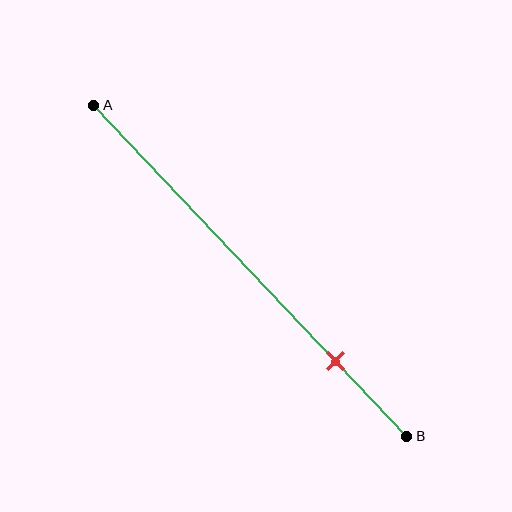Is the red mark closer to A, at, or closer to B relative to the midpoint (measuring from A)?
The red mark is closer to point B than the midpoint of segment AB.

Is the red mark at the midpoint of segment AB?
No, the mark is at about 75% from A, not at the 50% midpoint.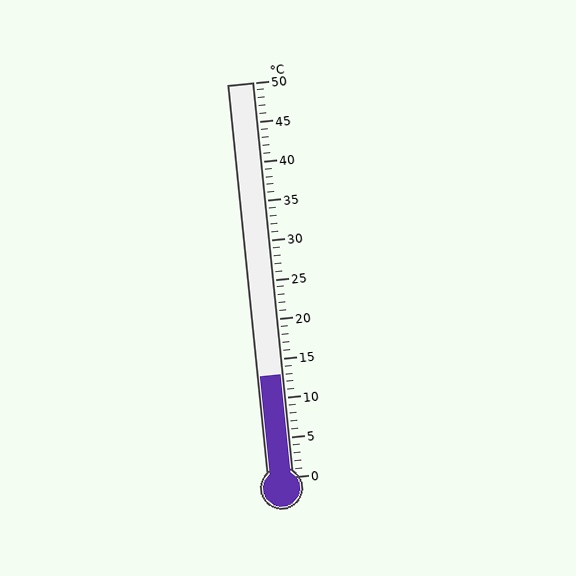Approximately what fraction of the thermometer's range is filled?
The thermometer is filled to approximately 25% of its range.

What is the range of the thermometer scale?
The thermometer scale ranges from 0°C to 50°C.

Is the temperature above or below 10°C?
The temperature is above 10°C.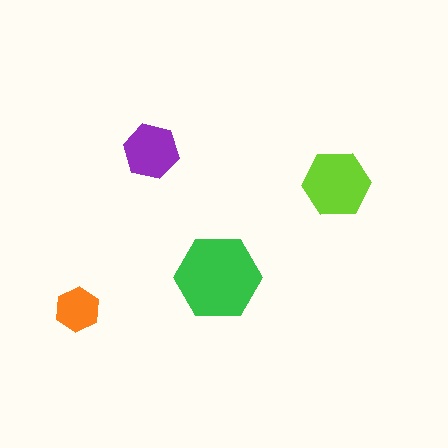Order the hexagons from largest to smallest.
the green one, the lime one, the purple one, the orange one.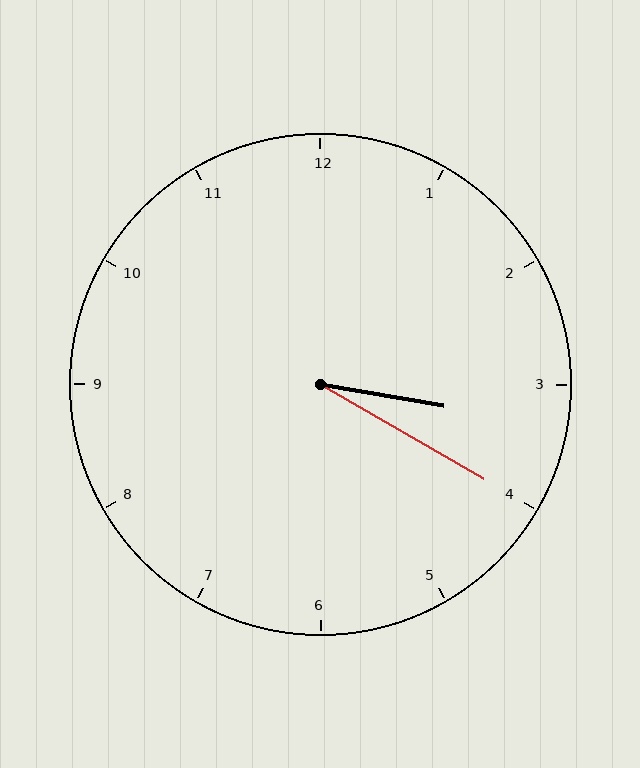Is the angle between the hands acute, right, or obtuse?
It is acute.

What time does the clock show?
3:20.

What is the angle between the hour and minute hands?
Approximately 20 degrees.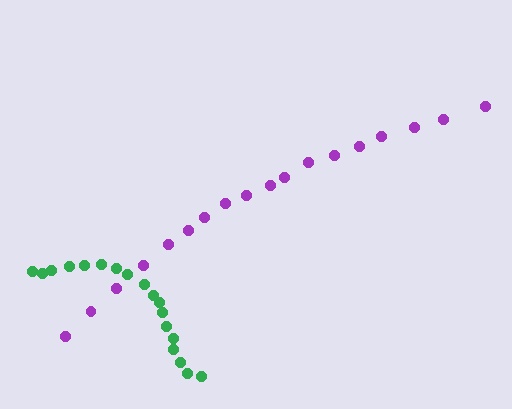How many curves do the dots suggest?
There are 2 distinct paths.